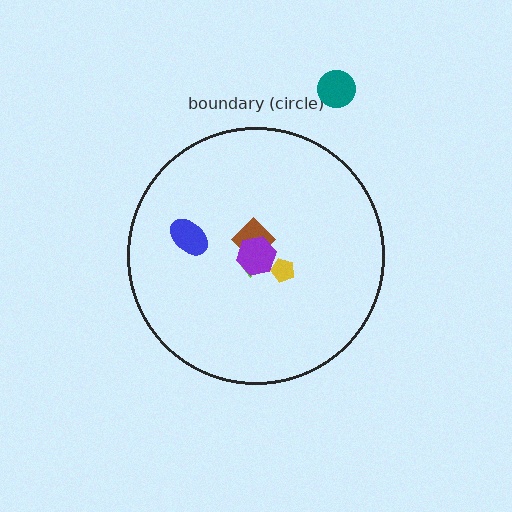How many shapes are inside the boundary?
5 inside, 1 outside.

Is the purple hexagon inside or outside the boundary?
Inside.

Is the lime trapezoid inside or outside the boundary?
Inside.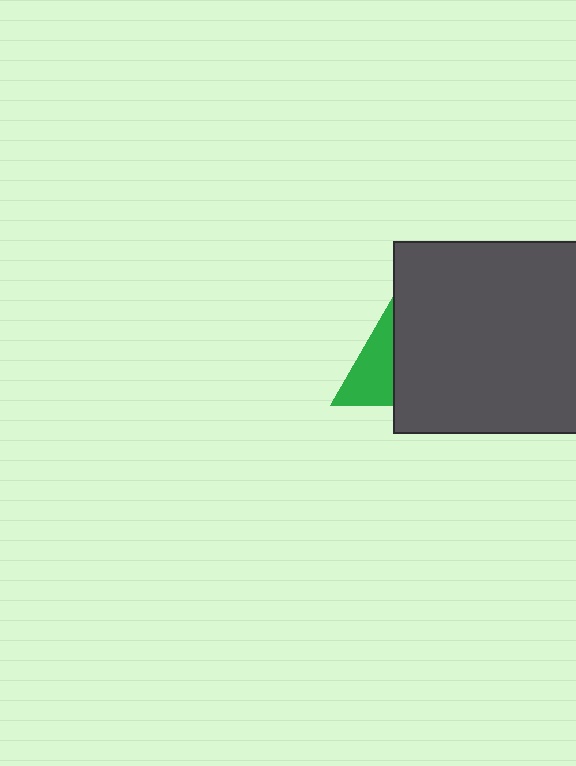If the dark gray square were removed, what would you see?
You would see the complete green triangle.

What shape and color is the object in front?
The object in front is a dark gray square.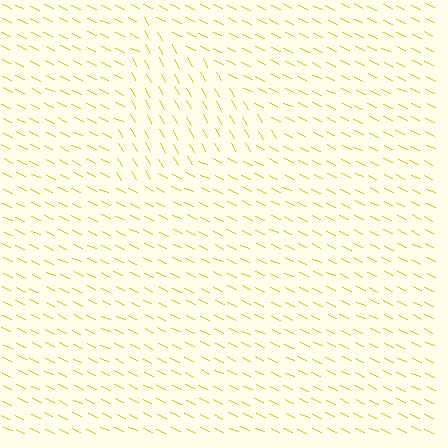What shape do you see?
I see a triangle.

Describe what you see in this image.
The image is filled with small yellow line segments. A triangle region in the image has lines oriented differently from the surrounding lines, creating a visible texture boundary.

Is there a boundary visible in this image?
Yes, there is a texture boundary formed by a change in line orientation.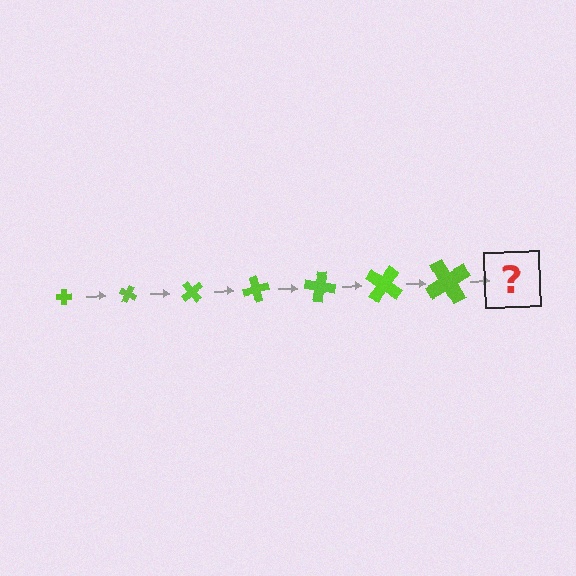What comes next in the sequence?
The next element should be a cross, larger than the previous one and rotated 175 degrees from the start.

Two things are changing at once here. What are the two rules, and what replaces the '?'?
The two rules are that the cross grows larger each step and it rotates 25 degrees each step. The '?' should be a cross, larger than the previous one and rotated 175 degrees from the start.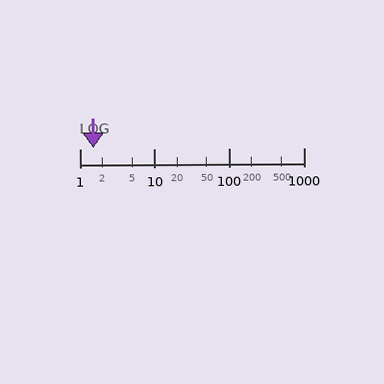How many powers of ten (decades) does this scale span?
The scale spans 3 decades, from 1 to 1000.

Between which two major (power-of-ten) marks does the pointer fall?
The pointer is between 1 and 10.